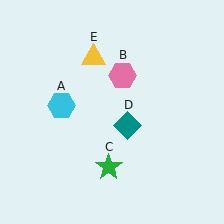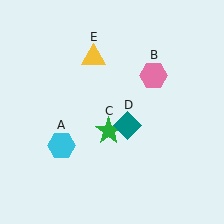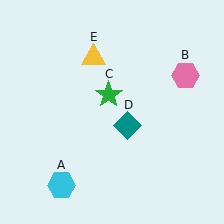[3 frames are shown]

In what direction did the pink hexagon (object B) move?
The pink hexagon (object B) moved right.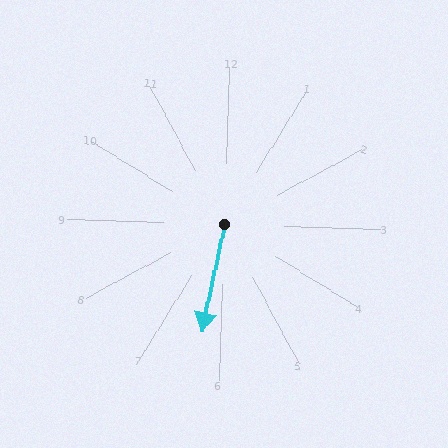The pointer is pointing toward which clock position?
Roughly 6 o'clock.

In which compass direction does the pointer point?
South.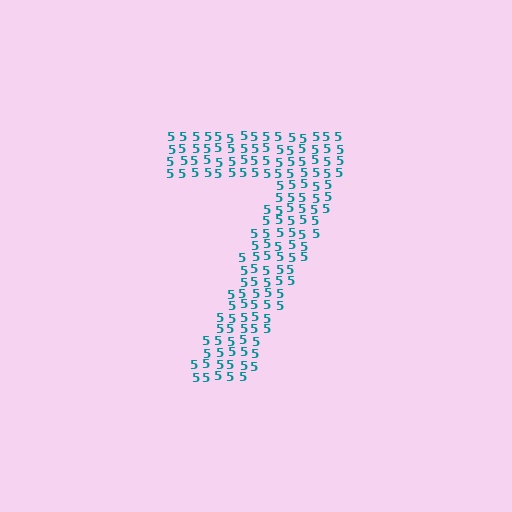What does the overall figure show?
The overall figure shows the digit 7.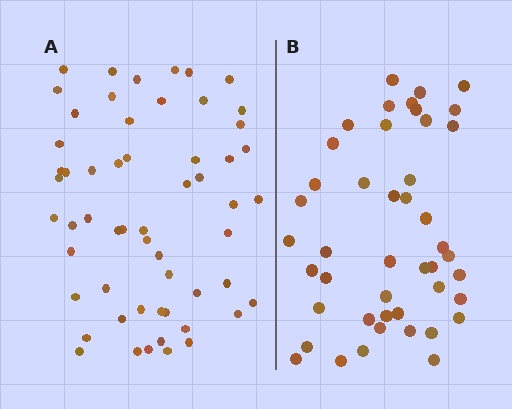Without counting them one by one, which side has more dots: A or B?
Region A (the left region) has more dots.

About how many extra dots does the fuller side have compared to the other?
Region A has roughly 12 or so more dots than region B.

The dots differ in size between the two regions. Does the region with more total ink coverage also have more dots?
No. Region B has more total ink coverage because its dots are larger, but region A actually contains more individual dots. Total area can be misleading — the number of items is what matters here.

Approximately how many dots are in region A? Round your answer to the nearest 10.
About 60 dots. (The exact count is 57, which rounds to 60.)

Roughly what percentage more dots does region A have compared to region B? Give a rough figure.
About 25% more.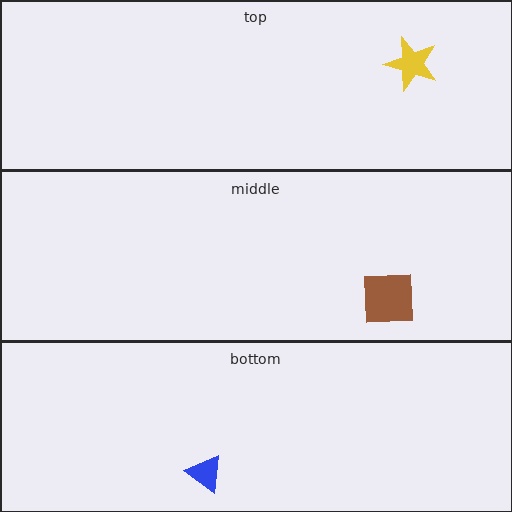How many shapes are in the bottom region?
1.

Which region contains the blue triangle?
The bottom region.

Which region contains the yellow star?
The top region.